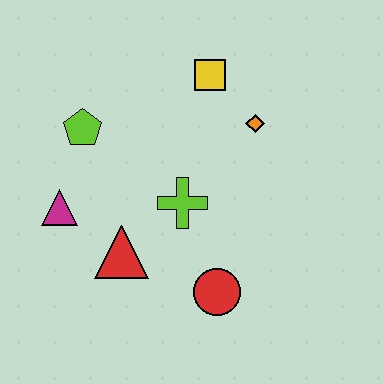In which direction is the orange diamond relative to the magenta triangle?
The orange diamond is to the right of the magenta triangle.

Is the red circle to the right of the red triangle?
Yes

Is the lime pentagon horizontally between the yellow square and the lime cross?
No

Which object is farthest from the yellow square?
The red circle is farthest from the yellow square.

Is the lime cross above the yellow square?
No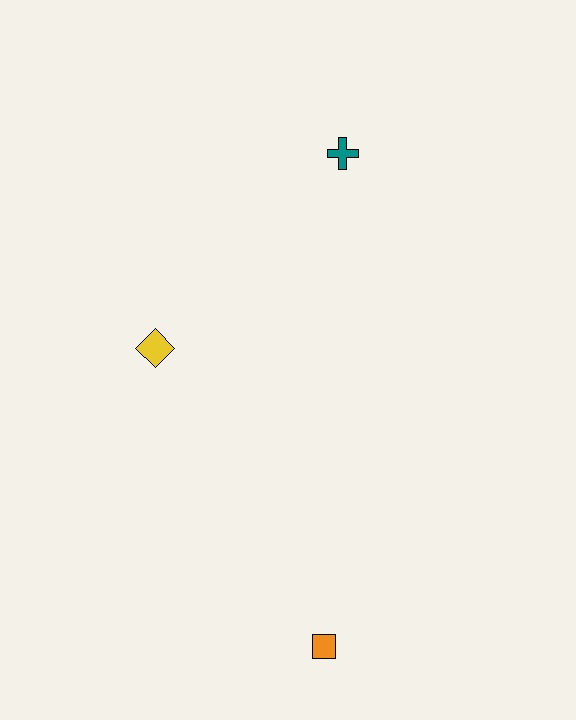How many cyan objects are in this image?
There are no cyan objects.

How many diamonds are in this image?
There is 1 diamond.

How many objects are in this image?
There are 3 objects.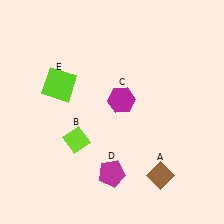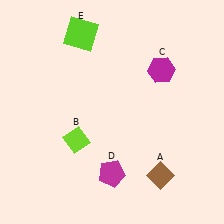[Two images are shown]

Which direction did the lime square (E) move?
The lime square (E) moved up.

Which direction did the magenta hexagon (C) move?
The magenta hexagon (C) moved right.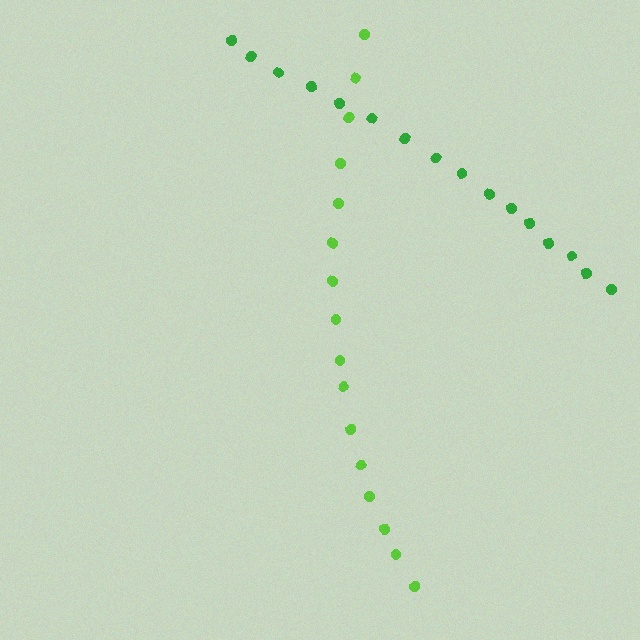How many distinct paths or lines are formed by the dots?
There are 2 distinct paths.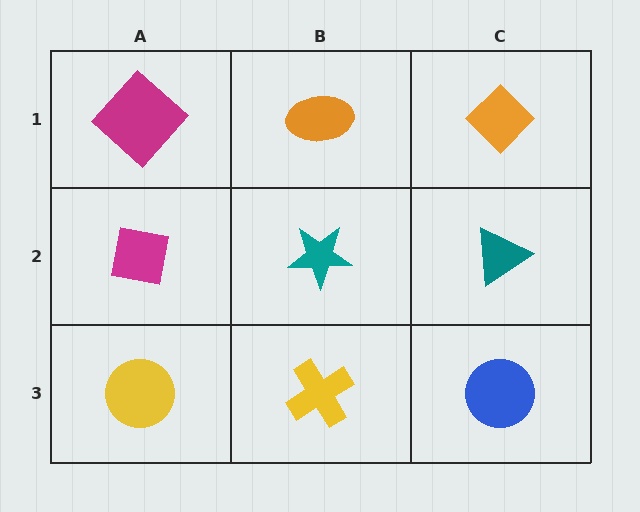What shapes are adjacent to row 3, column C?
A teal triangle (row 2, column C), a yellow cross (row 3, column B).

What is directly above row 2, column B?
An orange ellipse.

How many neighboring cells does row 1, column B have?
3.